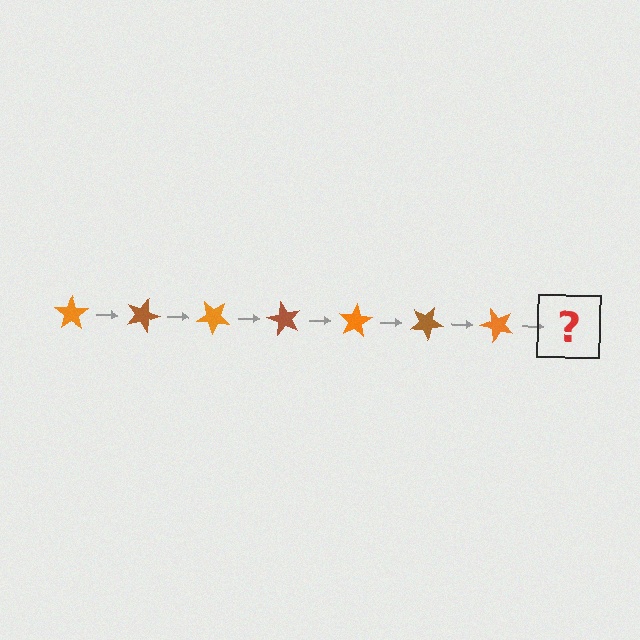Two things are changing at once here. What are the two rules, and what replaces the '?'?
The two rules are that it rotates 20 degrees each step and the color cycles through orange and brown. The '?' should be a brown star, rotated 140 degrees from the start.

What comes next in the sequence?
The next element should be a brown star, rotated 140 degrees from the start.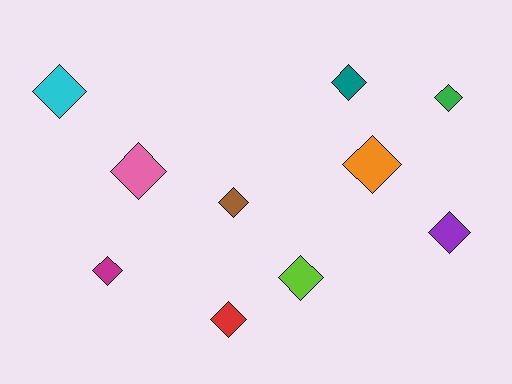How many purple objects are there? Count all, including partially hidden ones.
There is 1 purple object.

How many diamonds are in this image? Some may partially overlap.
There are 10 diamonds.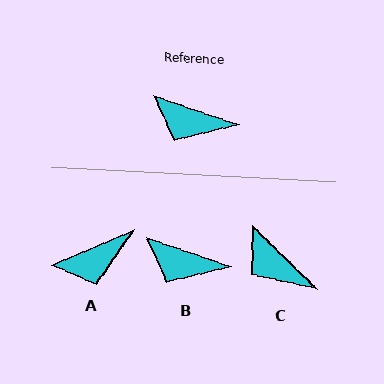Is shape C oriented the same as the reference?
No, it is off by about 25 degrees.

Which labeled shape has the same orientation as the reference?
B.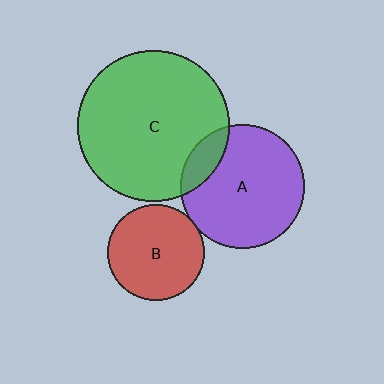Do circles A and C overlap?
Yes.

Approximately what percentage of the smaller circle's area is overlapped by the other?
Approximately 15%.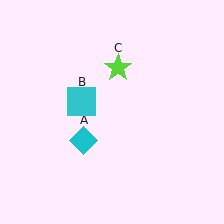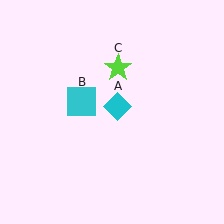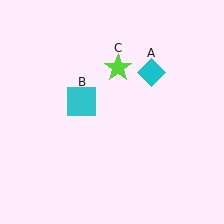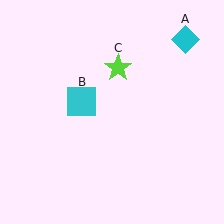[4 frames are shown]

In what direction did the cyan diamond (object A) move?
The cyan diamond (object A) moved up and to the right.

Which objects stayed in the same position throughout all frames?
Cyan square (object B) and lime star (object C) remained stationary.